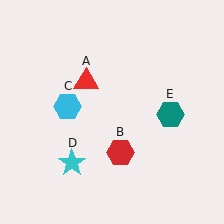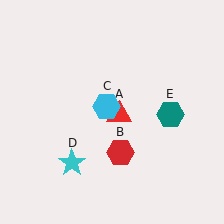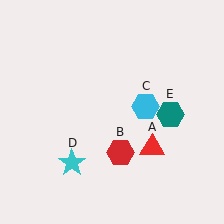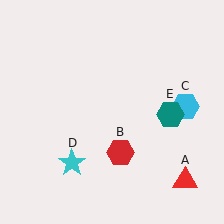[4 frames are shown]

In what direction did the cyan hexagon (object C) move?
The cyan hexagon (object C) moved right.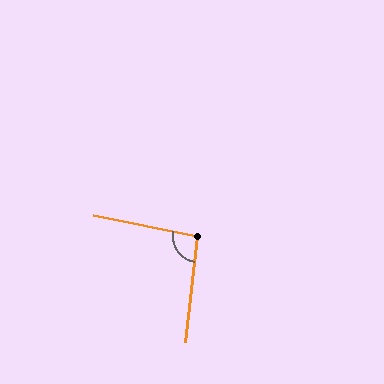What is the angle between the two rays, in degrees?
Approximately 95 degrees.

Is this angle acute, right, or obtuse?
It is approximately a right angle.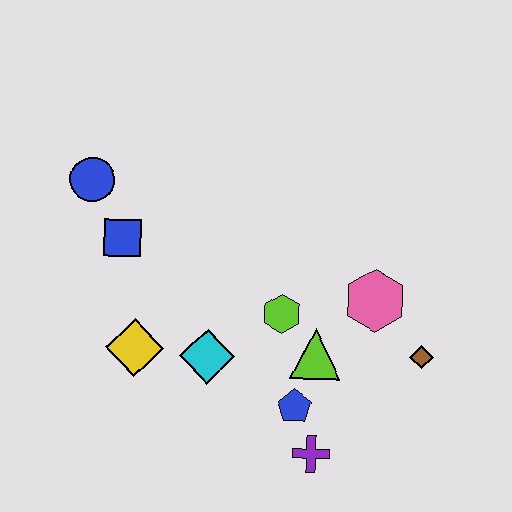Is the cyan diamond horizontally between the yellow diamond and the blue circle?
No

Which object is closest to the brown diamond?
The pink hexagon is closest to the brown diamond.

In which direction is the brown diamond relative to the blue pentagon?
The brown diamond is to the right of the blue pentagon.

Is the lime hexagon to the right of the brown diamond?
No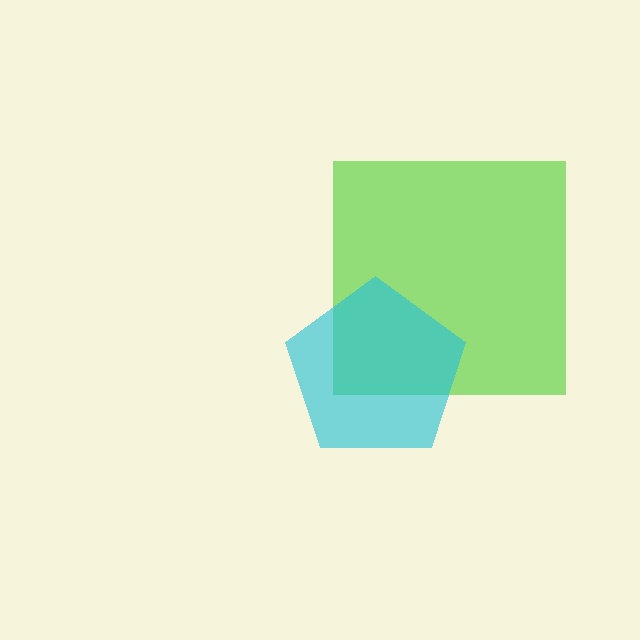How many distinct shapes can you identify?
There are 2 distinct shapes: a lime square, a cyan pentagon.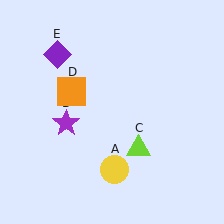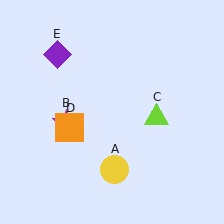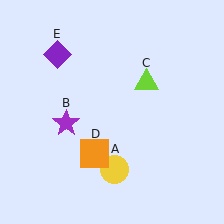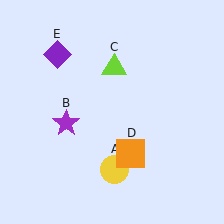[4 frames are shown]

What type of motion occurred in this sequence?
The lime triangle (object C), orange square (object D) rotated counterclockwise around the center of the scene.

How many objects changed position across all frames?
2 objects changed position: lime triangle (object C), orange square (object D).